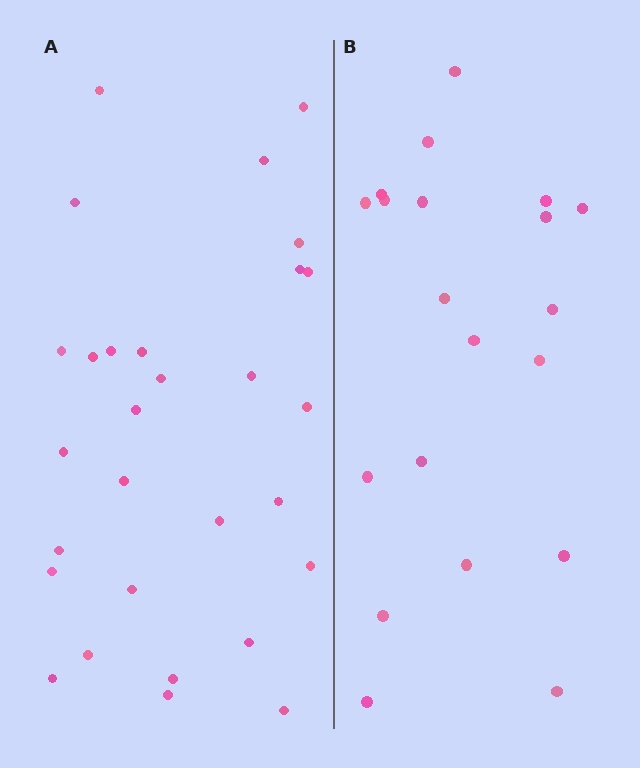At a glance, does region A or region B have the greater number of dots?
Region A (the left region) has more dots.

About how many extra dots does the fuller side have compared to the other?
Region A has roughly 8 or so more dots than region B.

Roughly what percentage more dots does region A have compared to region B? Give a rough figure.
About 45% more.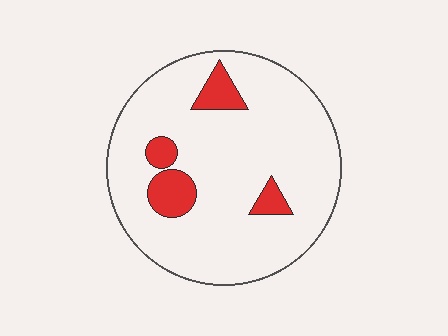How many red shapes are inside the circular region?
4.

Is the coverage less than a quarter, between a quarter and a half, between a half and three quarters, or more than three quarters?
Less than a quarter.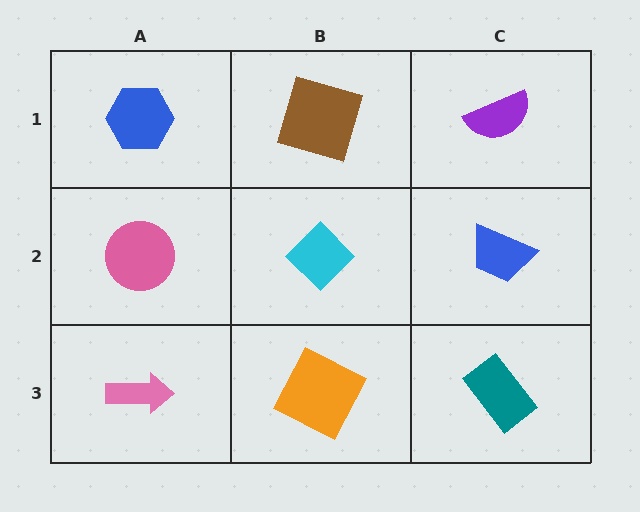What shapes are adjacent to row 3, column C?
A blue trapezoid (row 2, column C), an orange square (row 3, column B).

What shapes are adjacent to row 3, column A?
A pink circle (row 2, column A), an orange square (row 3, column B).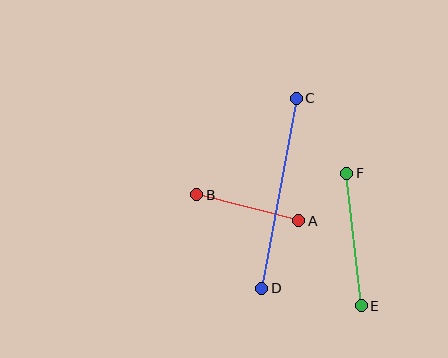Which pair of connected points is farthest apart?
Points C and D are farthest apart.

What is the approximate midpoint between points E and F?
The midpoint is at approximately (354, 240) pixels.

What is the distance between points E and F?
The distance is approximately 133 pixels.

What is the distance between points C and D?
The distance is approximately 193 pixels.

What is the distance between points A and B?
The distance is approximately 105 pixels.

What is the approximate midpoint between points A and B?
The midpoint is at approximately (248, 208) pixels.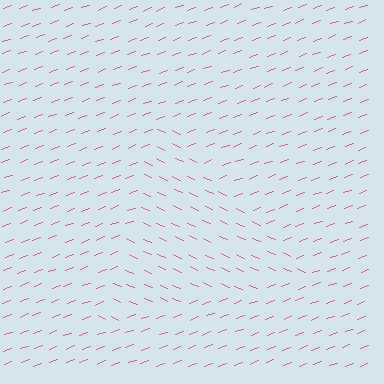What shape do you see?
I see a triangle.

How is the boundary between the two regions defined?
The boundary is defined purely by a change in line orientation (approximately 45 degrees difference). All lines are the same color and thickness.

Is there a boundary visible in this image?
Yes, there is a texture boundary formed by a change in line orientation.